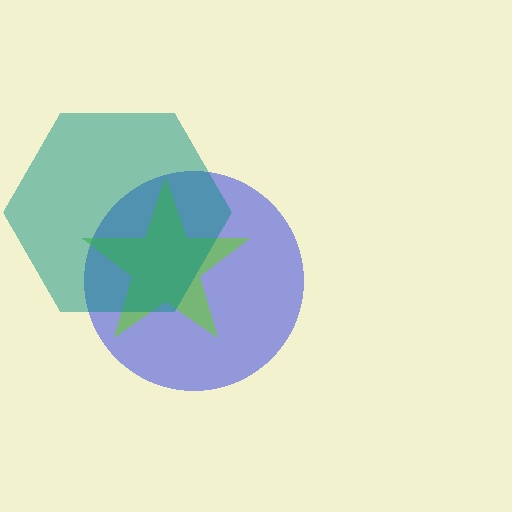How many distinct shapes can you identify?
There are 3 distinct shapes: a blue circle, a lime star, a teal hexagon.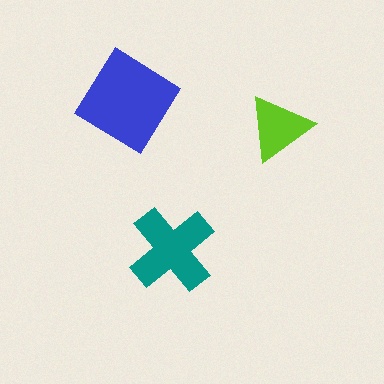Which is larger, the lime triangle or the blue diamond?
The blue diamond.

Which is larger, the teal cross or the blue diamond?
The blue diamond.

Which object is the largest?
The blue diamond.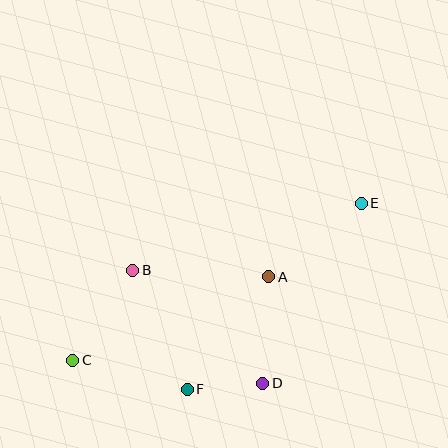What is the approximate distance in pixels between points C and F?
The distance between C and F is approximately 118 pixels.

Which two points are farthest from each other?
Points C and E are farthest from each other.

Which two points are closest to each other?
Points D and F are closest to each other.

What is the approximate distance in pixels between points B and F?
The distance between B and F is approximately 131 pixels.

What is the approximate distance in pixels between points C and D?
The distance between C and D is approximately 192 pixels.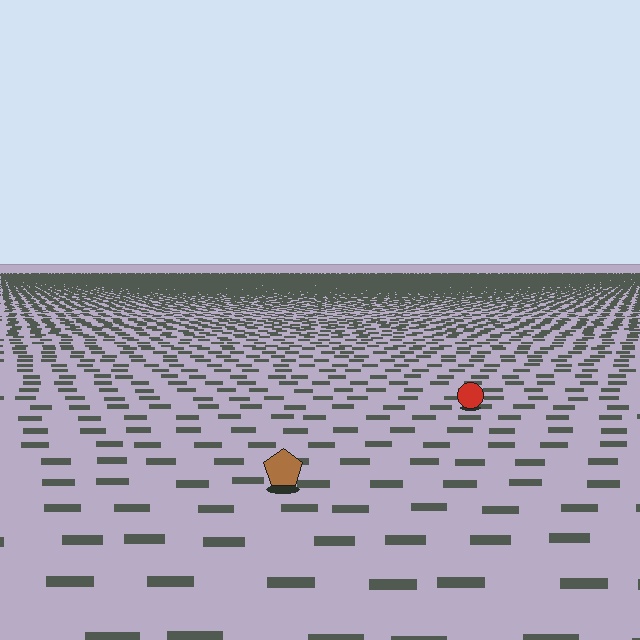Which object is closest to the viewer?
The brown pentagon is closest. The texture marks near it are larger and more spread out.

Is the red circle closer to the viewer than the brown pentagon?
No. The brown pentagon is closer — you can tell from the texture gradient: the ground texture is coarser near it.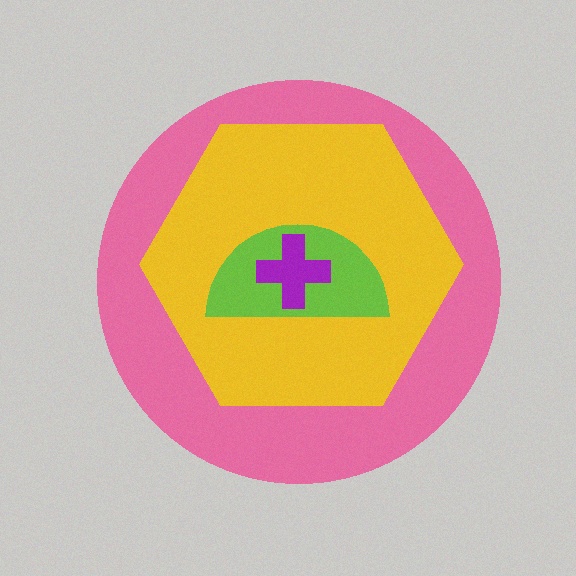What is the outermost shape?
The pink circle.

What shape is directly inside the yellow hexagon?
The lime semicircle.